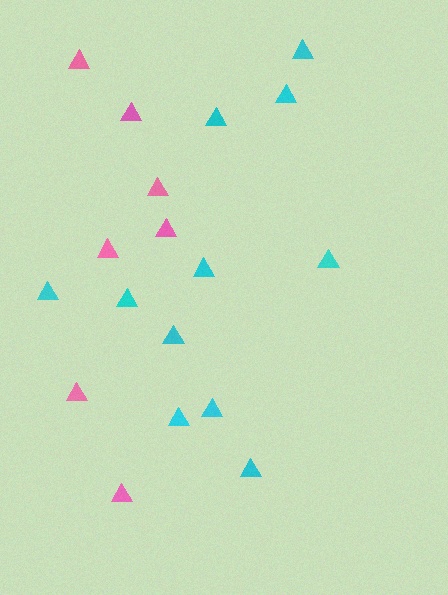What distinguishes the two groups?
There are 2 groups: one group of pink triangles (7) and one group of cyan triangles (11).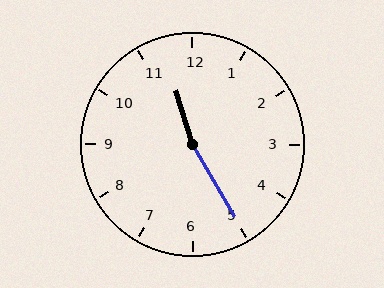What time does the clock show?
11:25.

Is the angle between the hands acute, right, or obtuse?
It is obtuse.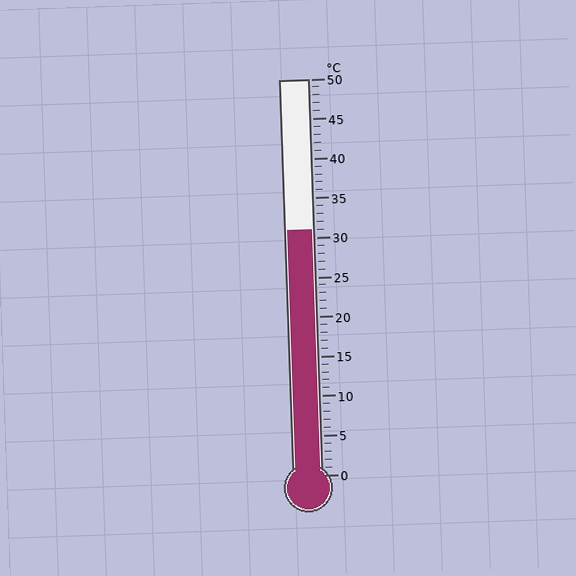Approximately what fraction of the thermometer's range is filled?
The thermometer is filled to approximately 60% of its range.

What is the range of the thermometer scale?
The thermometer scale ranges from 0°C to 50°C.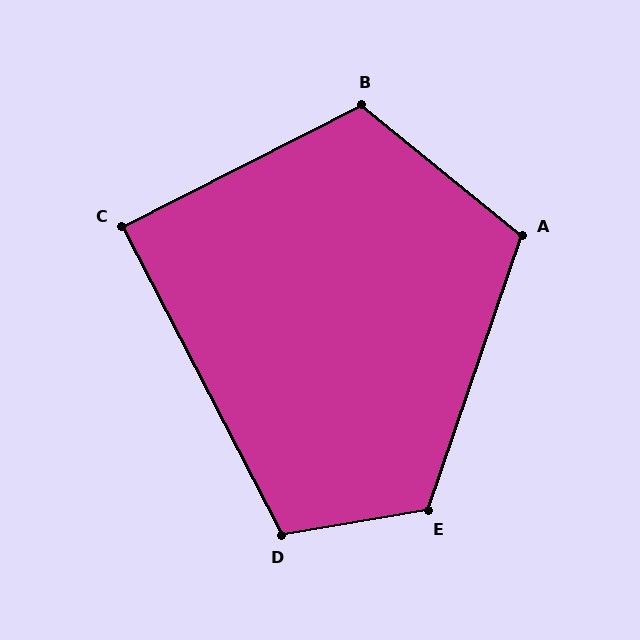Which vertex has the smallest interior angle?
C, at approximately 90 degrees.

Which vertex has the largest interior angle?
E, at approximately 119 degrees.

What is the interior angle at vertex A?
Approximately 110 degrees (obtuse).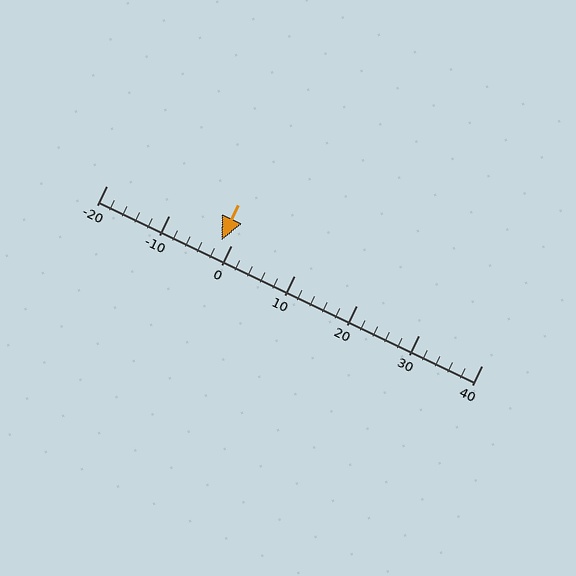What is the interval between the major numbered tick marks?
The major tick marks are spaced 10 units apart.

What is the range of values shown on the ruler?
The ruler shows values from -20 to 40.